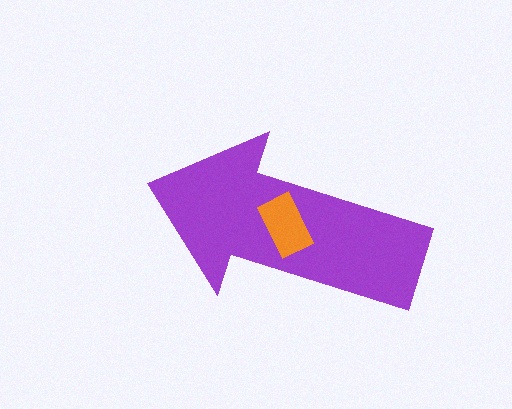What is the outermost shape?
The purple arrow.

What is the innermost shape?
The orange rectangle.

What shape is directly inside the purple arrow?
The orange rectangle.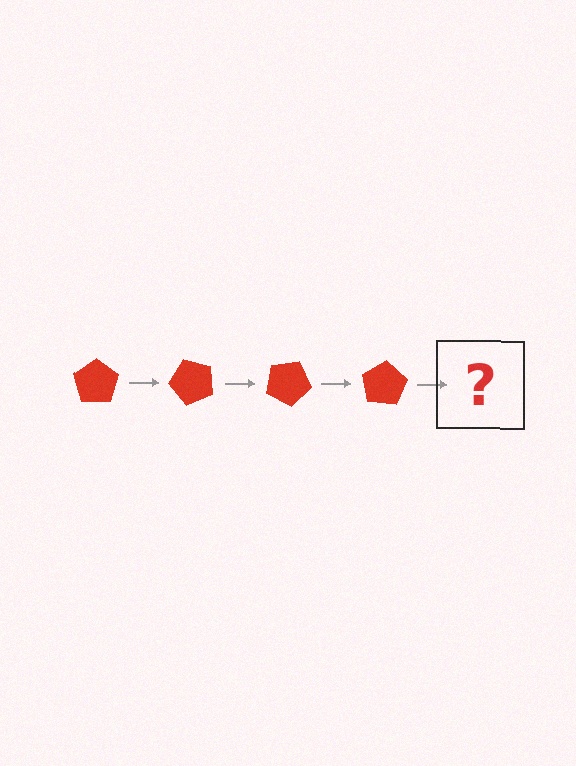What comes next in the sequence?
The next element should be a red pentagon rotated 200 degrees.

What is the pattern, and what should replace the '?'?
The pattern is that the pentagon rotates 50 degrees each step. The '?' should be a red pentagon rotated 200 degrees.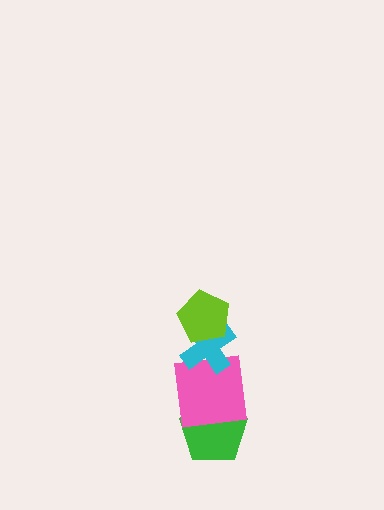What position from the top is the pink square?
The pink square is 3rd from the top.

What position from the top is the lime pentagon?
The lime pentagon is 1st from the top.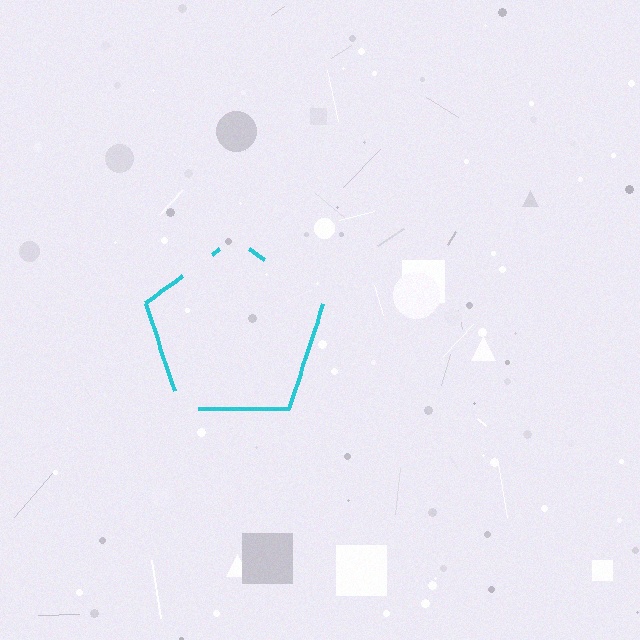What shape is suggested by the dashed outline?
The dashed outline suggests a pentagon.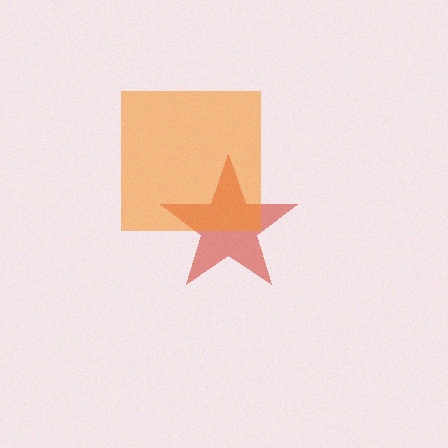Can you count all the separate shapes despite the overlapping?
Yes, there are 2 separate shapes.